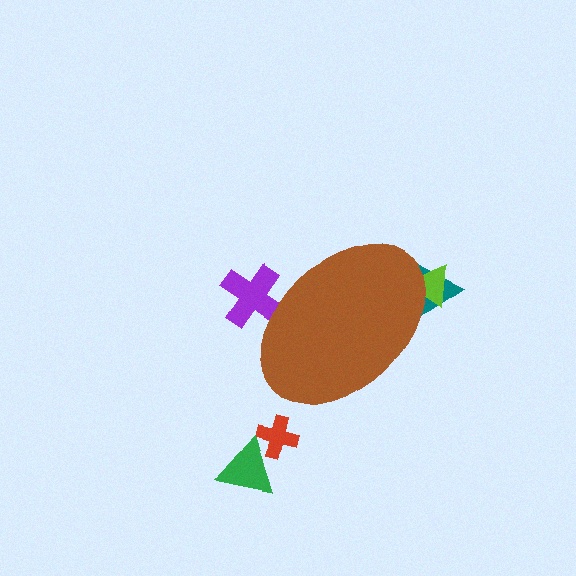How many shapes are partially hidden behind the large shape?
3 shapes are partially hidden.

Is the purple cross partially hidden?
Yes, the purple cross is partially hidden behind the brown ellipse.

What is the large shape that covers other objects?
A brown ellipse.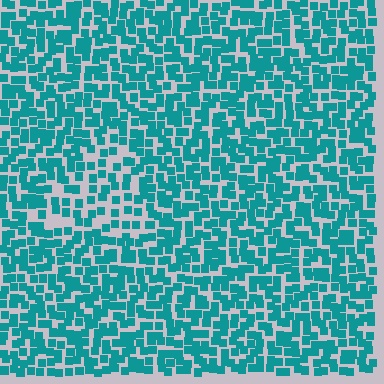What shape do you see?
I see a triangle.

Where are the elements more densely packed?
The elements are more densely packed outside the triangle boundary.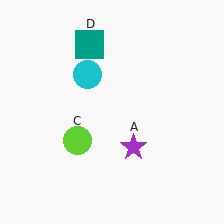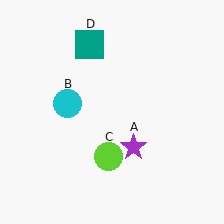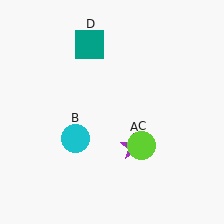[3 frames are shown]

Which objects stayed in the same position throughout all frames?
Purple star (object A) and teal square (object D) remained stationary.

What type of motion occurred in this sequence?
The cyan circle (object B), lime circle (object C) rotated counterclockwise around the center of the scene.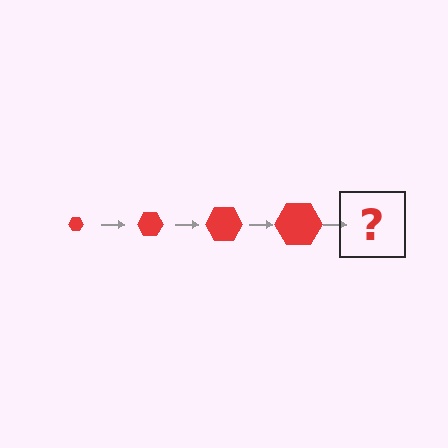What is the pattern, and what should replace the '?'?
The pattern is that the hexagon gets progressively larger each step. The '?' should be a red hexagon, larger than the previous one.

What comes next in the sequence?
The next element should be a red hexagon, larger than the previous one.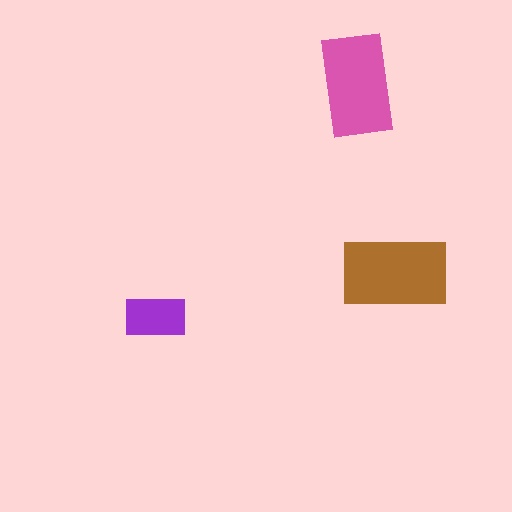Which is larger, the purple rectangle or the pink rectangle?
The pink one.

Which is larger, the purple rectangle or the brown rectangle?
The brown one.